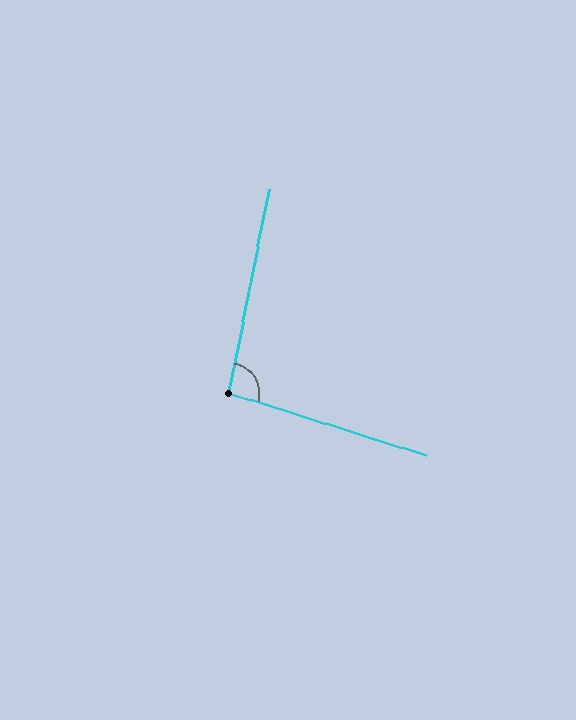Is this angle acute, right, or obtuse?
It is obtuse.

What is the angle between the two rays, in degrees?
Approximately 96 degrees.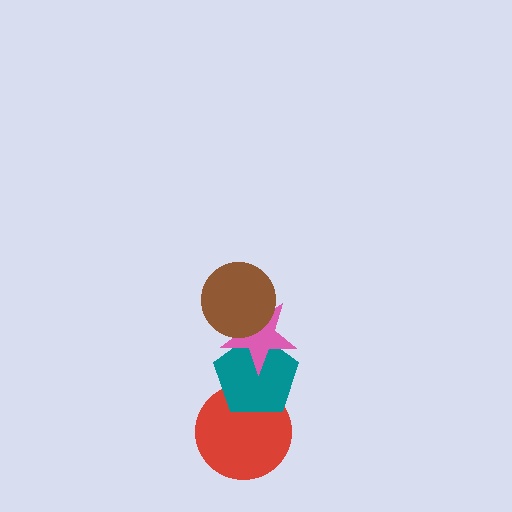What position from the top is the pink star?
The pink star is 2nd from the top.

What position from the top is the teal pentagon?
The teal pentagon is 3rd from the top.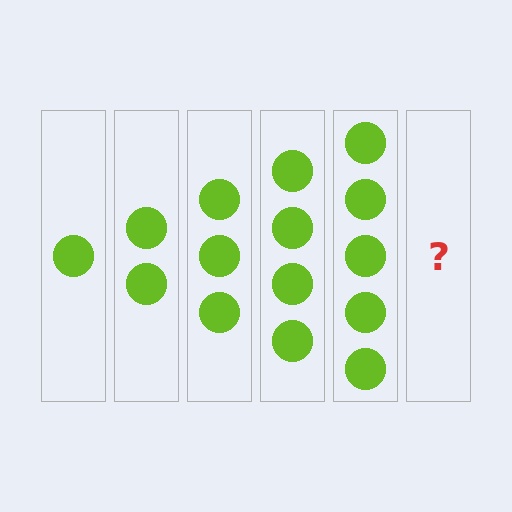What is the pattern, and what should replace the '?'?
The pattern is that each step adds one more circle. The '?' should be 6 circles.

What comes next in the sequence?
The next element should be 6 circles.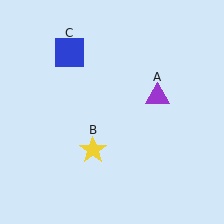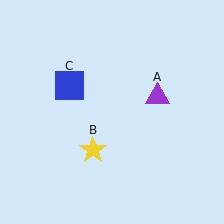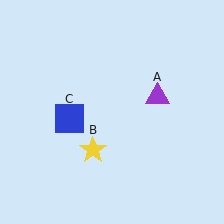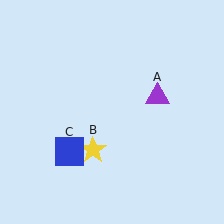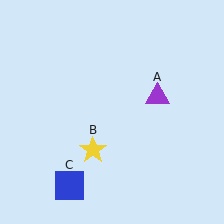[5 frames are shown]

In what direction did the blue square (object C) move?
The blue square (object C) moved down.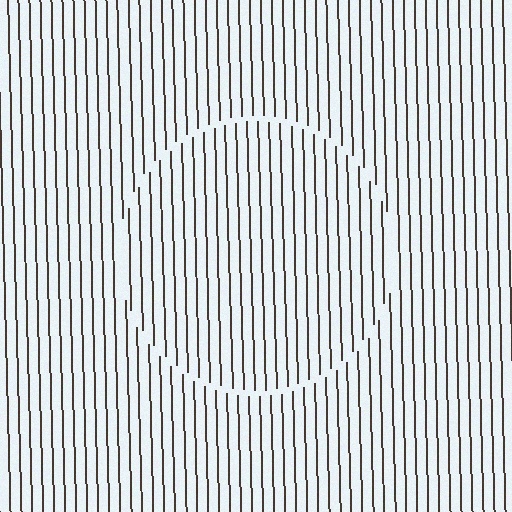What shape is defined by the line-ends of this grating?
An illusory circle. The interior of the shape contains the same grating, shifted by half a period — the contour is defined by the phase discontinuity where line-ends from the inner and outer gratings abut.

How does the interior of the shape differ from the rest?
The interior of the shape contains the same grating, shifted by half a period — the contour is defined by the phase discontinuity where line-ends from the inner and outer gratings abut.